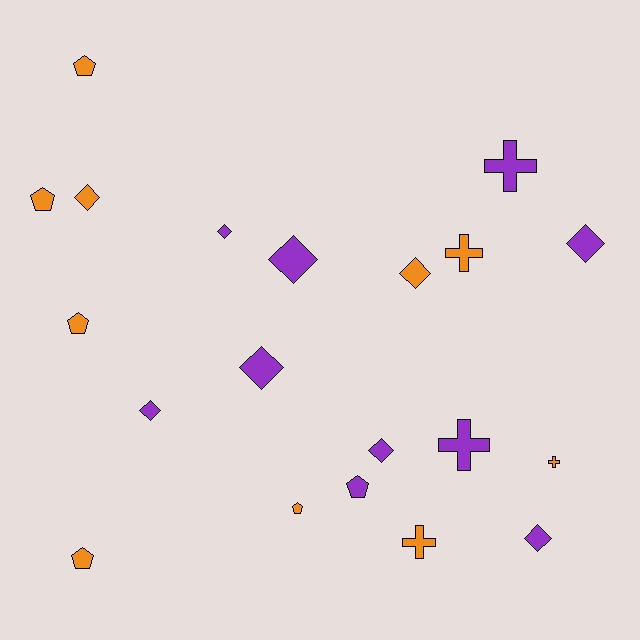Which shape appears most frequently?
Diamond, with 9 objects.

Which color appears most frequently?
Orange, with 10 objects.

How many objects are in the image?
There are 20 objects.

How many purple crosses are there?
There are 2 purple crosses.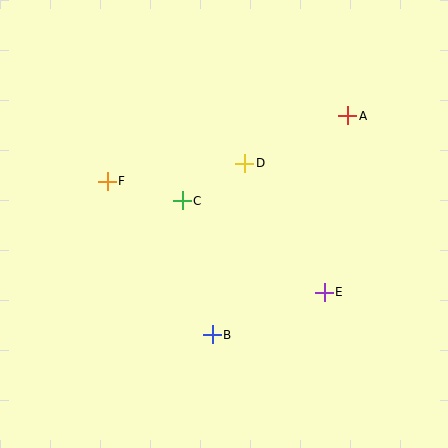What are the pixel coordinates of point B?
Point B is at (212, 335).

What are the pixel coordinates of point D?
Point D is at (245, 163).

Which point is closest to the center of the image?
Point C at (182, 201) is closest to the center.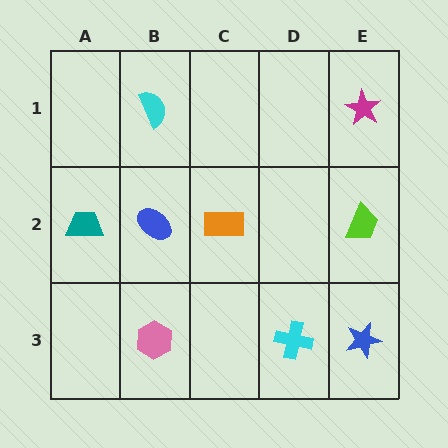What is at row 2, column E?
A lime trapezoid.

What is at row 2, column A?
A teal trapezoid.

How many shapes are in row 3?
3 shapes.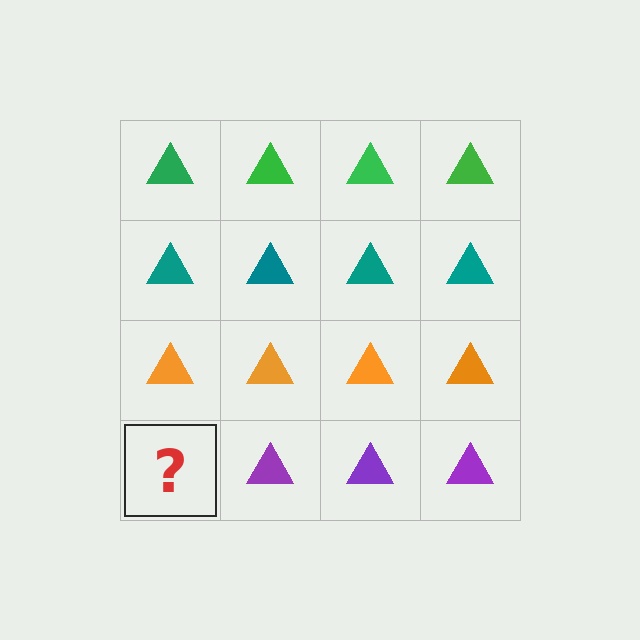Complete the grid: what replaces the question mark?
The question mark should be replaced with a purple triangle.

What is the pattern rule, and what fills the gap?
The rule is that each row has a consistent color. The gap should be filled with a purple triangle.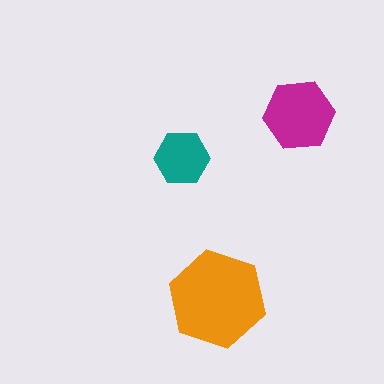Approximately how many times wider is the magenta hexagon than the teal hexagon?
About 1.5 times wider.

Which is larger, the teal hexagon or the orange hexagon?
The orange one.